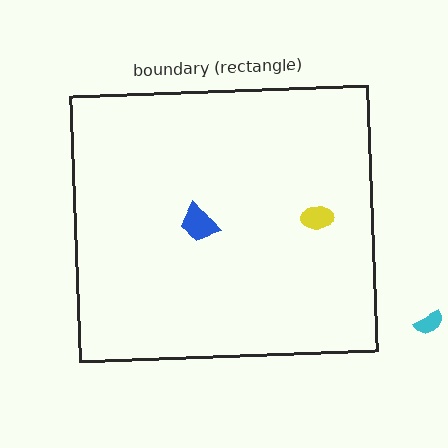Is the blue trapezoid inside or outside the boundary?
Inside.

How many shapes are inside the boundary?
2 inside, 1 outside.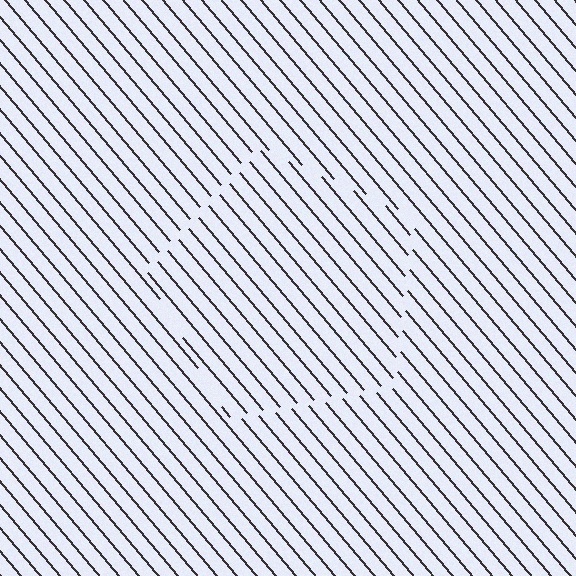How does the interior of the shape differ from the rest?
The interior of the shape contains the same grating, shifted by half a period — the contour is defined by the phase discontinuity where line-ends from the inner and outer gratings abut.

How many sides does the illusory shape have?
5 sides — the line-ends trace a pentagon.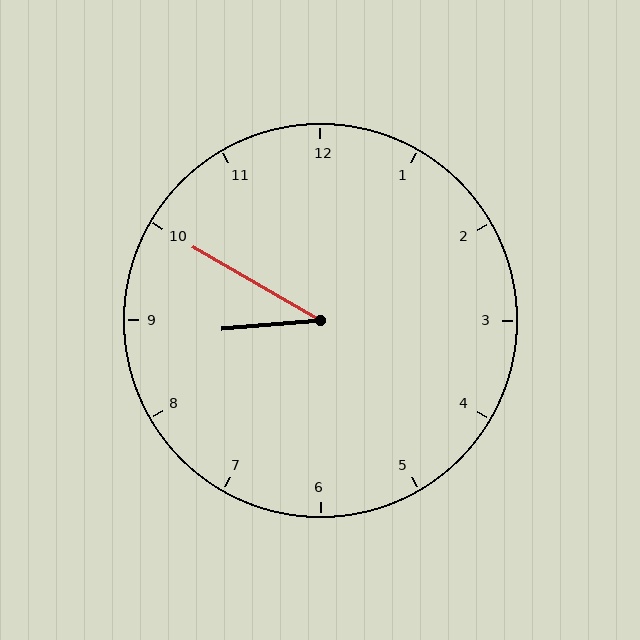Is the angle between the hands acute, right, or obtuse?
It is acute.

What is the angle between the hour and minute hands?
Approximately 35 degrees.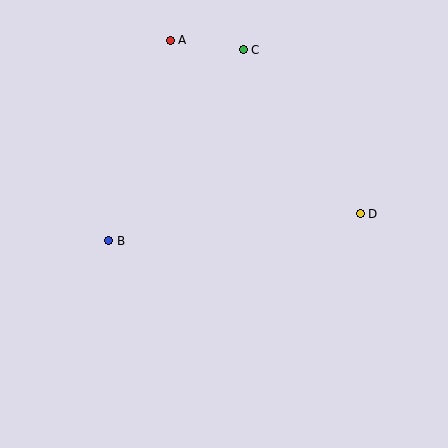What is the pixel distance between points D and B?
The distance between D and B is 253 pixels.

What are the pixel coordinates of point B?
Point B is at (109, 241).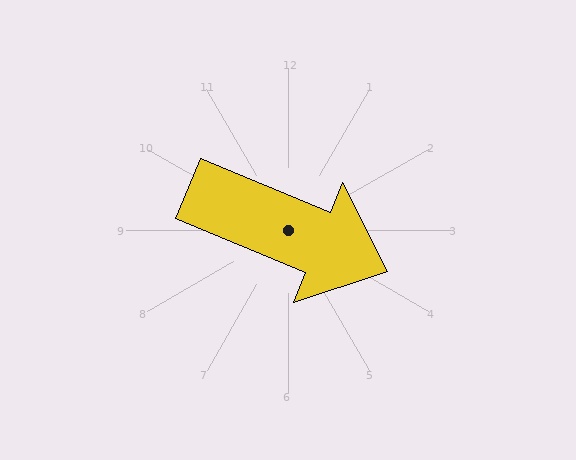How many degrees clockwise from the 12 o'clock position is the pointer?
Approximately 113 degrees.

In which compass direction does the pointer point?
Southeast.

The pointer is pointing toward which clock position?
Roughly 4 o'clock.